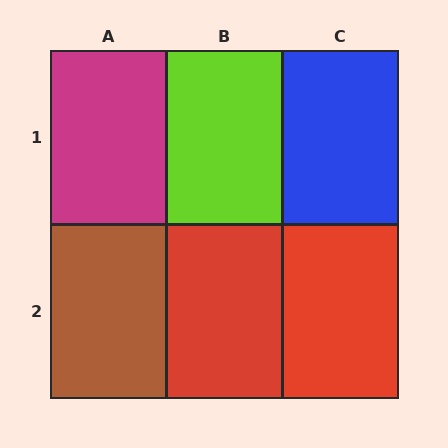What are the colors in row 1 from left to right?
Magenta, lime, blue.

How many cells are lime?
1 cell is lime.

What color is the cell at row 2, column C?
Red.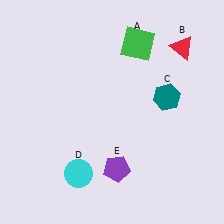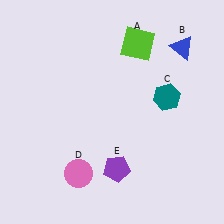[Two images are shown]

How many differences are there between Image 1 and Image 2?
There are 3 differences between the two images.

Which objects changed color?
A changed from green to lime. B changed from red to blue. D changed from cyan to pink.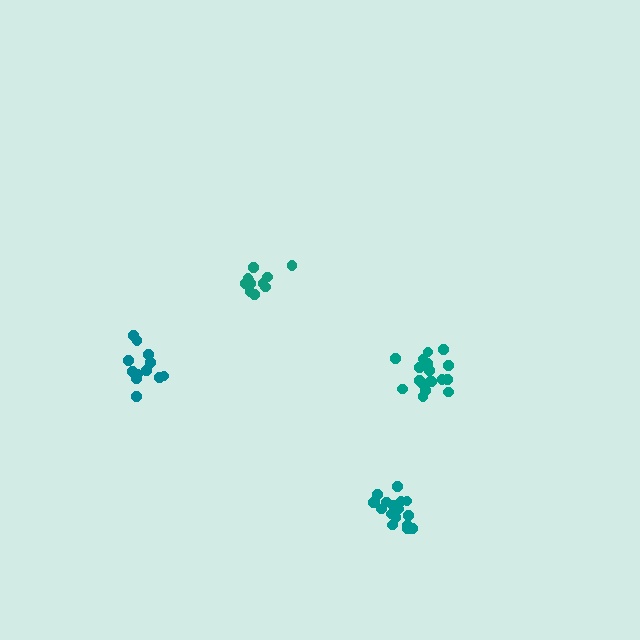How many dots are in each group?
Group 1: 18 dots, Group 2: 12 dots, Group 3: 17 dots, Group 4: 12 dots (59 total).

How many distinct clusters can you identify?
There are 4 distinct clusters.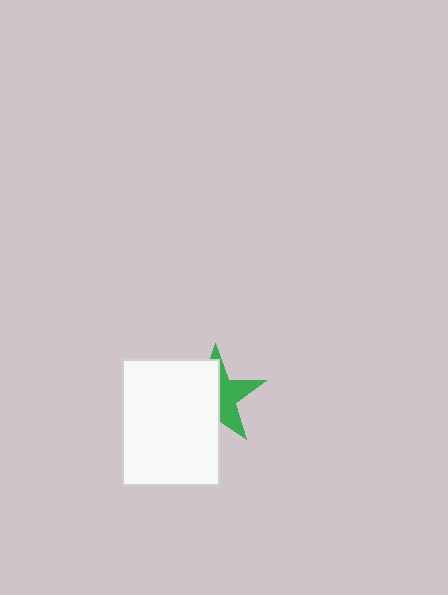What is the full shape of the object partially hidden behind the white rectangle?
The partially hidden object is a green star.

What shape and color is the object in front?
The object in front is a white rectangle.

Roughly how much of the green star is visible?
A small part of it is visible (roughly 45%).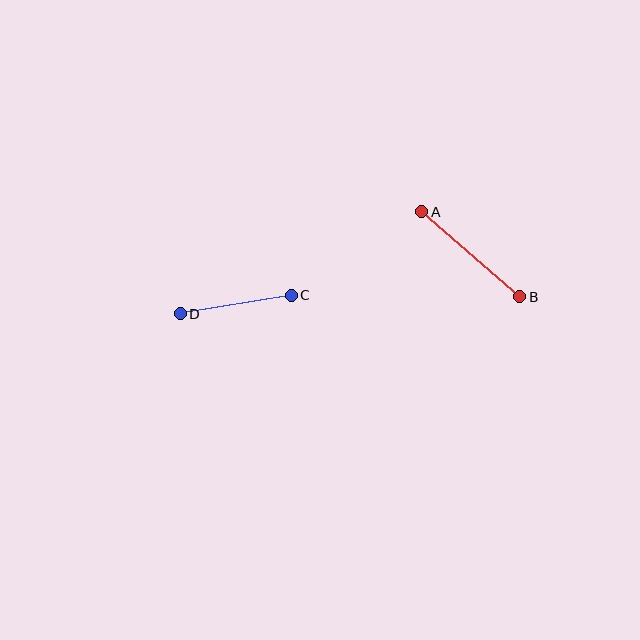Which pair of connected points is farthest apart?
Points A and B are farthest apart.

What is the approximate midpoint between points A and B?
The midpoint is at approximately (471, 254) pixels.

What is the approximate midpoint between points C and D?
The midpoint is at approximately (236, 304) pixels.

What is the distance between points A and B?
The distance is approximately 130 pixels.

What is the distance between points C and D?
The distance is approximately 112 pixels.